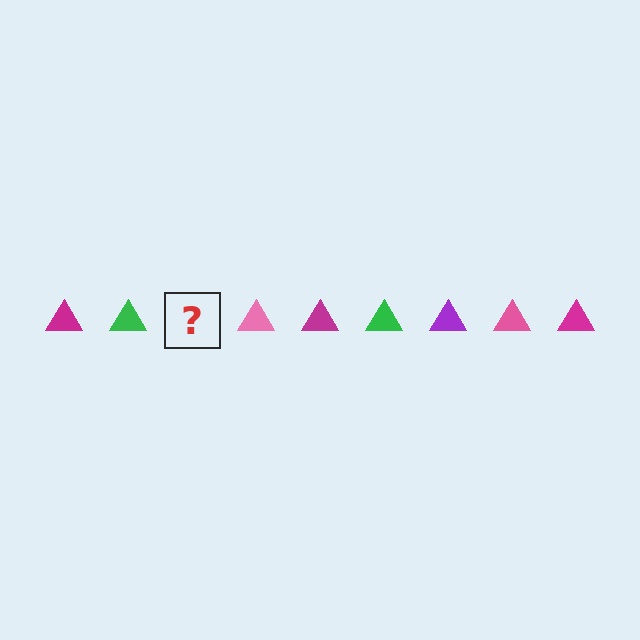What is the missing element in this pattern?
The missing element is a purple triangle.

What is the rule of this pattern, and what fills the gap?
The rule is that the pattern cycles through magenta, green, purple, pink triangles. The gap should be filled with a purple triangle.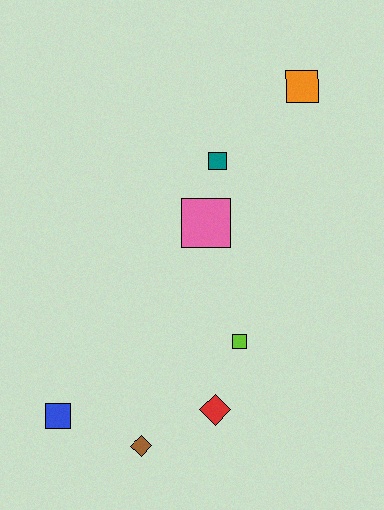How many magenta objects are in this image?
There are no magenta objects.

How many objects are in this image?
There are 7 objects.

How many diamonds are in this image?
There are 2 diamonds.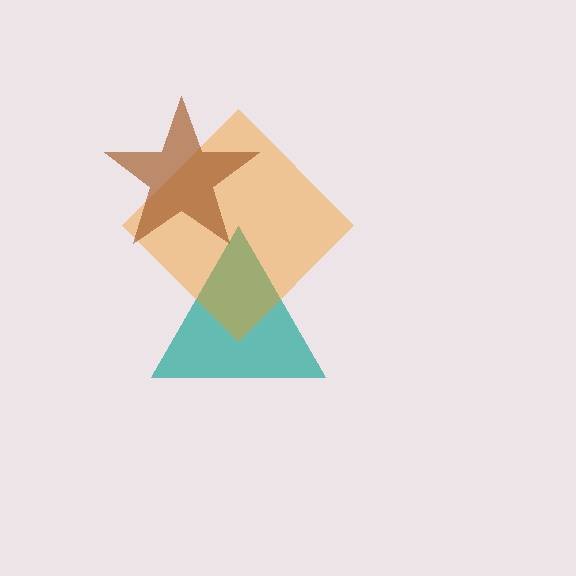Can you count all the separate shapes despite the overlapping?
Yes, there are 3 separate shapes.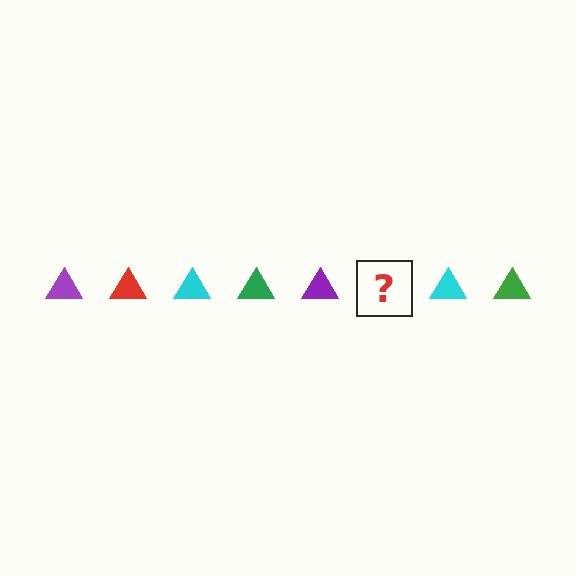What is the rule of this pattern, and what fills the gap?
The rule is that the pattern cycles through purple, red, cyan, green triangles. The gap should be filled with a red triangle.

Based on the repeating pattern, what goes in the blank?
The blank should be a red triangle.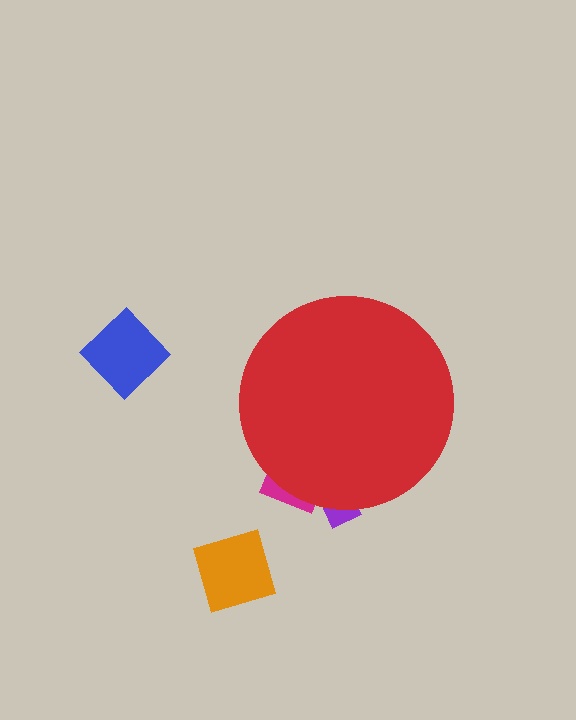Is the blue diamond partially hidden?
No, the blue diamond is fully visible.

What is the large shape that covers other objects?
A red circle.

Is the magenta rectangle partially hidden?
Yes, the magenta rectangle is partially hidden behind the red circle.